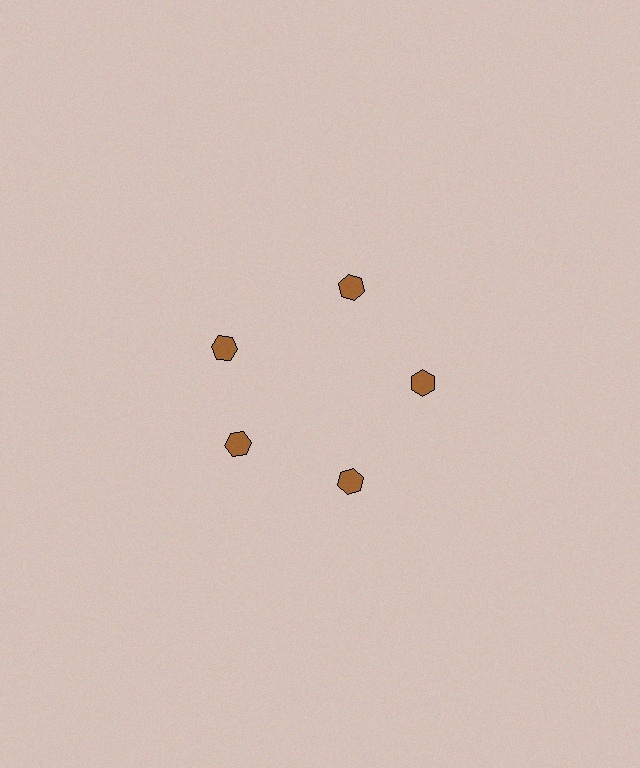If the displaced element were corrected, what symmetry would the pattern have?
It would have 5-fold rotational symmetry — the pattern would map onto itself every 72 degrees.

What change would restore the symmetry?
The symmetry would be restored by rotating it back into even spacing with its neighbors so that all 5 hexagons sit at equal angles and equal distance from the center.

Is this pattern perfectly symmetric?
No. The 5 brown hexagons are arranged in a ring, but one element near the 10 o'clock position is rotated out of alignment along the ring, breaking the 5-fold rotational symmetry.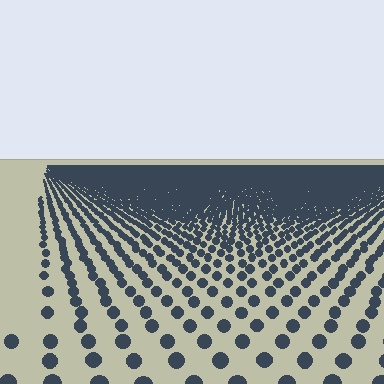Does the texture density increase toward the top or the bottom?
Density increases toward the top.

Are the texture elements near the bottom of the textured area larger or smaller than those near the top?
Larger. Near the bottom, elements are closer to the viewer and appear at a bigger on-screen size.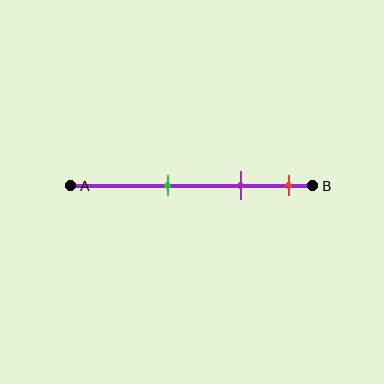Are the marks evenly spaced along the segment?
Yes, the marks are approximately evenly spaced.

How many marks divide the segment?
There are 3 marks dividing the segment.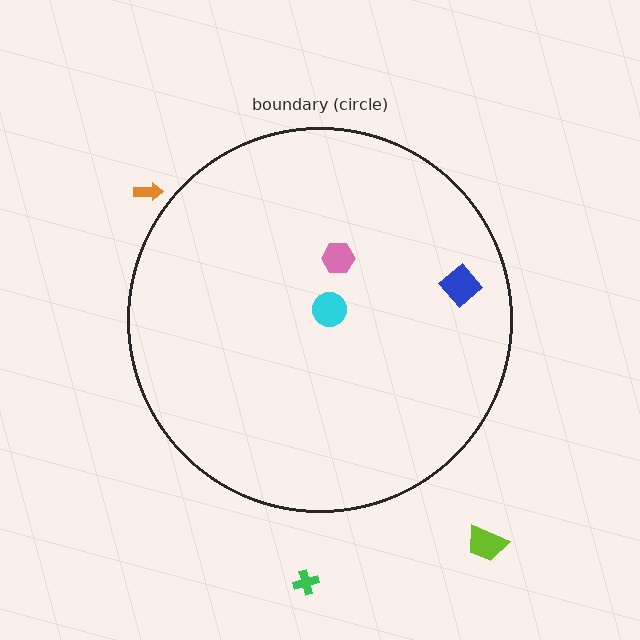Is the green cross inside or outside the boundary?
Outside.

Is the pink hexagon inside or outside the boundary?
Inside.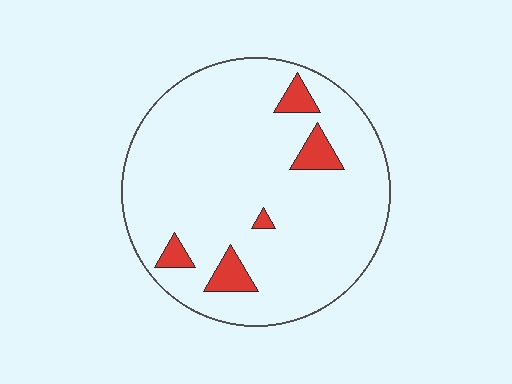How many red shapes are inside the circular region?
5.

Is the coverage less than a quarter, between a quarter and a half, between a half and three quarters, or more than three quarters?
Less than a quarter.